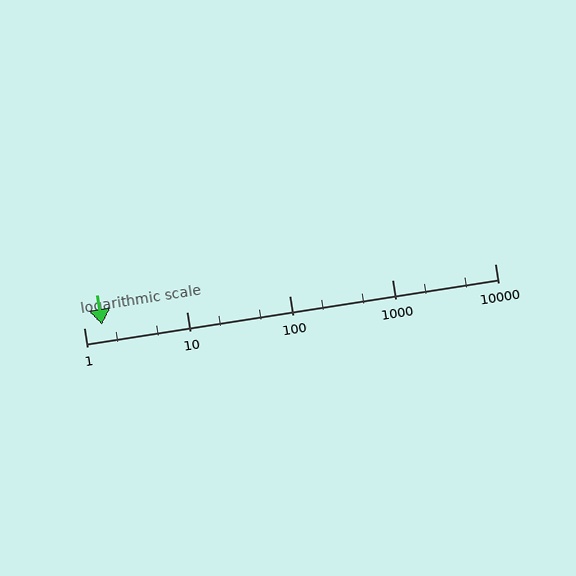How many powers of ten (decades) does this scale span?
The scale spans 4 decades, from 1 to 10000.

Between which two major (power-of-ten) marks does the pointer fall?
The pointer is between 1 and 10.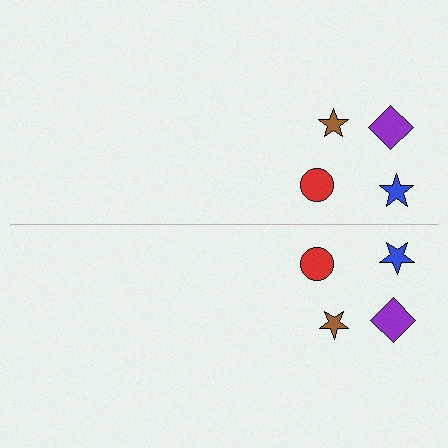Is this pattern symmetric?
Yes, this pattern has bilateral (reflection) symmetry.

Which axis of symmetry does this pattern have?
The pattern has a horizontal axis of symmetry running through the center of the image.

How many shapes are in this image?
There are 8 shapes in this image.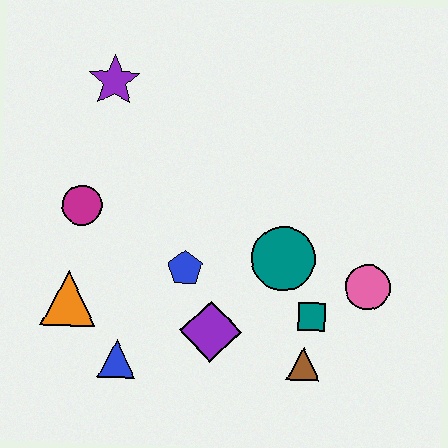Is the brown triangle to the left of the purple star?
No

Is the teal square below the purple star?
Yes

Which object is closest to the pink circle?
The teal square is closest to the pink circle.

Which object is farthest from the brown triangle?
The purple star is farthest from the brown triangle.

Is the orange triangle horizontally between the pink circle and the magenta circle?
No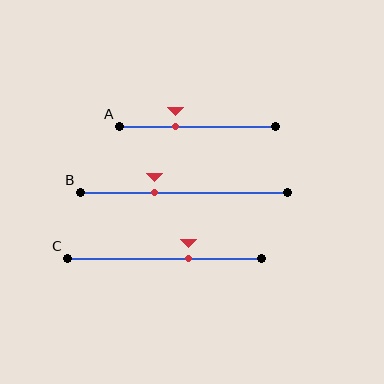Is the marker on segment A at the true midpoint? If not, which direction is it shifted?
No, the marker on segment A is shifted to the left by about 14% of the segment length.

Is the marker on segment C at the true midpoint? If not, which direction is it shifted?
No, the marker on segment C is shifted to the right by about 12% of the segment length.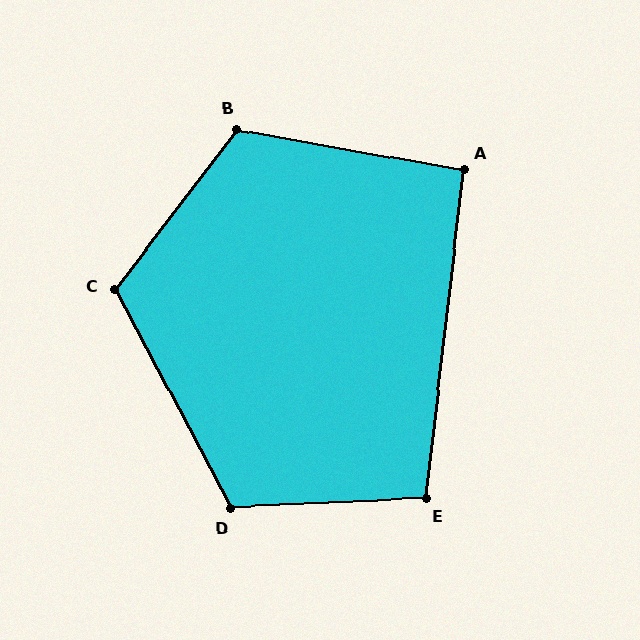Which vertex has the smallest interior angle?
A, at approximately 94 degrees.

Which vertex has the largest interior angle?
B, at approximately 117 degrees.